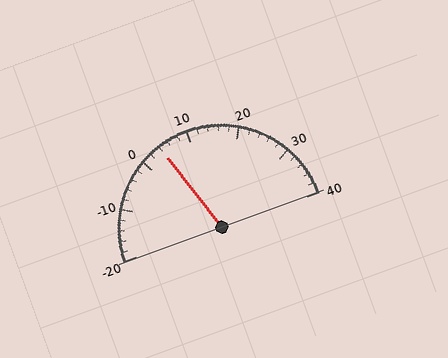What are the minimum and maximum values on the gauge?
The gauge ranges from -20 to 40.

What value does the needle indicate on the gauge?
The needle indicates approximately 4.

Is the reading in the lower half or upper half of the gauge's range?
The reading is in the lower half of the range (-20 to 40).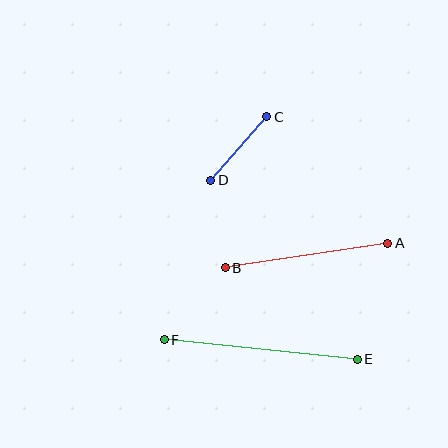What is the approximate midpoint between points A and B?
The midpoint is at approximately (307, 255) pixels.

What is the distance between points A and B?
The distance is approximately 164 pixels.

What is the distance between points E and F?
The distance is approximately 194 pixels.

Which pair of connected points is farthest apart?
Points E and F are farthest apart.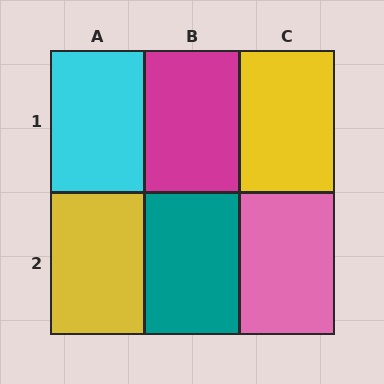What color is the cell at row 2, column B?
Teal.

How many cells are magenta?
1 cell is magenta.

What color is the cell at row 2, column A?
Yellow.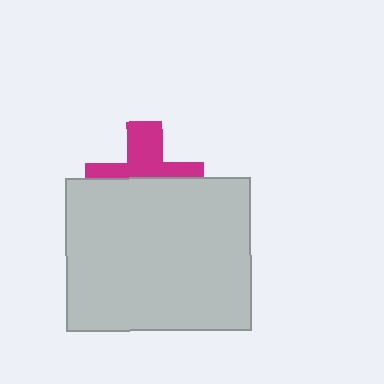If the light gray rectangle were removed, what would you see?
You would see the complete magenta cross.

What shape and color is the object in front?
The object in front is a light gray rectangle.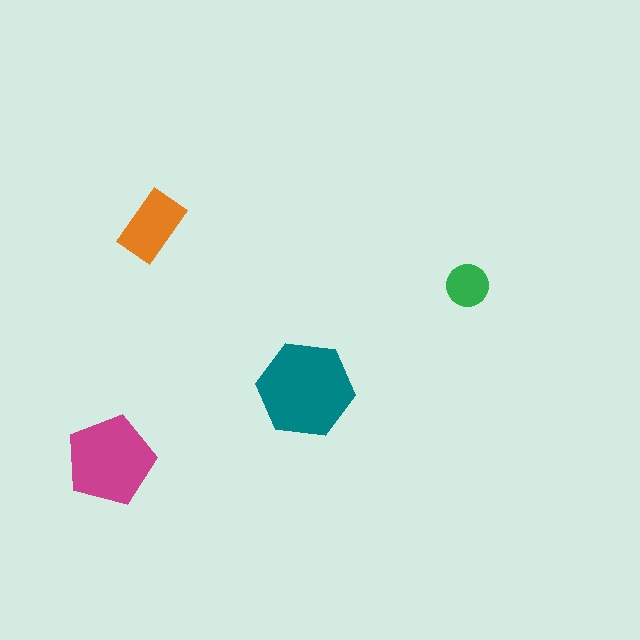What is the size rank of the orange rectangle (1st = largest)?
3rd.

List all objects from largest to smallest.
The teal hexagon, the magenta pentagon, the orange rectangle, the green circle.